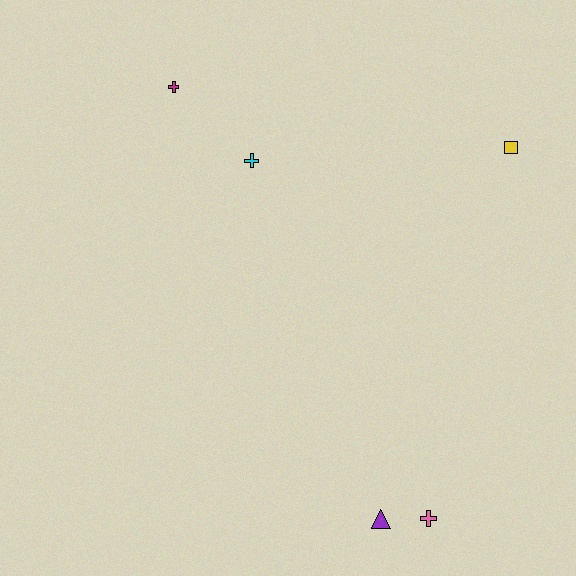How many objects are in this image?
There are 5 objects.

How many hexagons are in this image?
There are no hexagons.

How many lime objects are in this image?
There are no lime objects.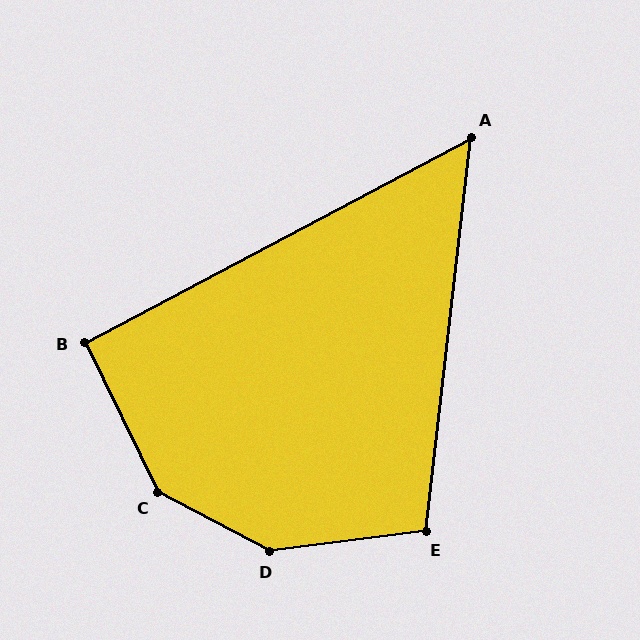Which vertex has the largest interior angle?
D, at approximately 145 degrees.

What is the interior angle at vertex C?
Approximately 144 degrees (obtuse).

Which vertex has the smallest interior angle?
A, at approximately 56 degrees.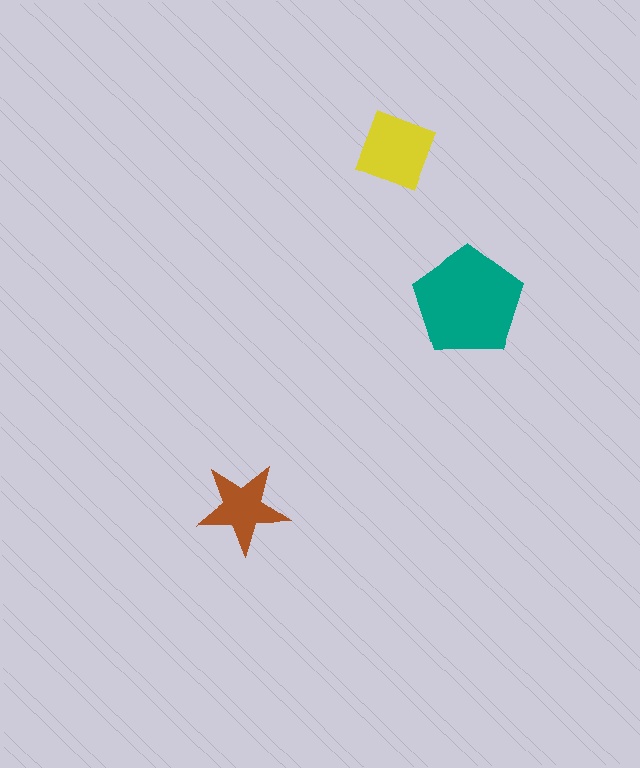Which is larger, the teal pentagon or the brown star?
The teal pentagon.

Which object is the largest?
The teal pentagon.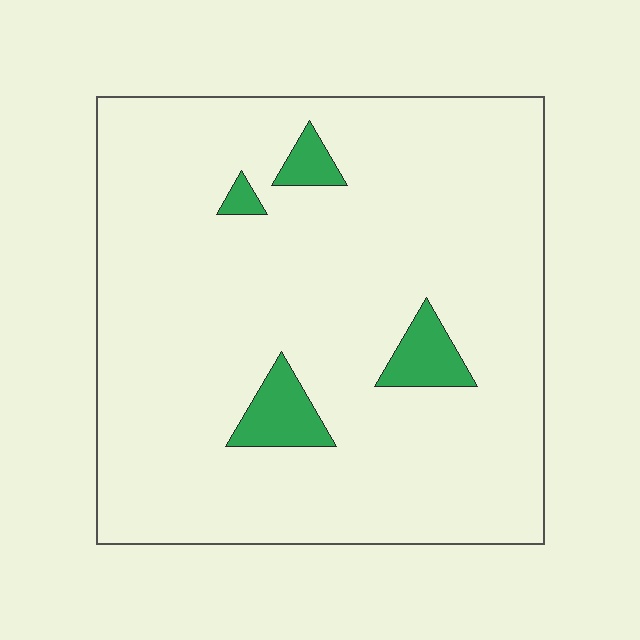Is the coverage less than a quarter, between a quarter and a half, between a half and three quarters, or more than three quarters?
Less than a quarter.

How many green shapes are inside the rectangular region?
4.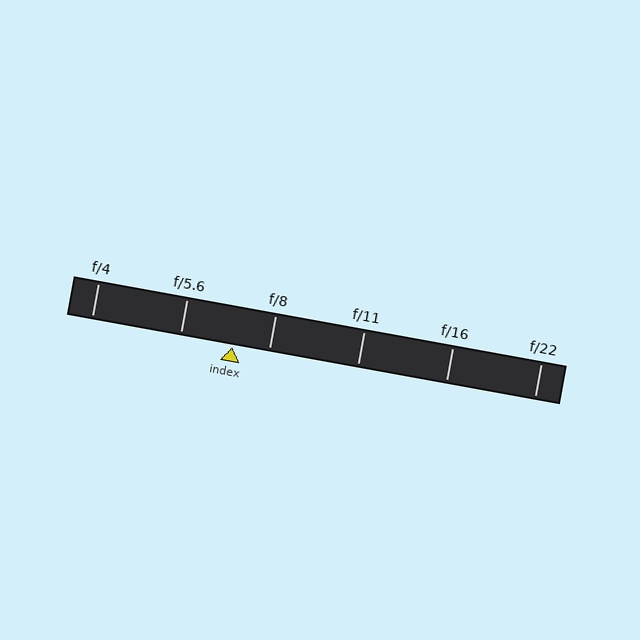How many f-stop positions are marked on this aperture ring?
There are 6 f-stop positions marked.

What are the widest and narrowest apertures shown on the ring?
The widest aperture shown is f/4 and the narrowest is f/22.